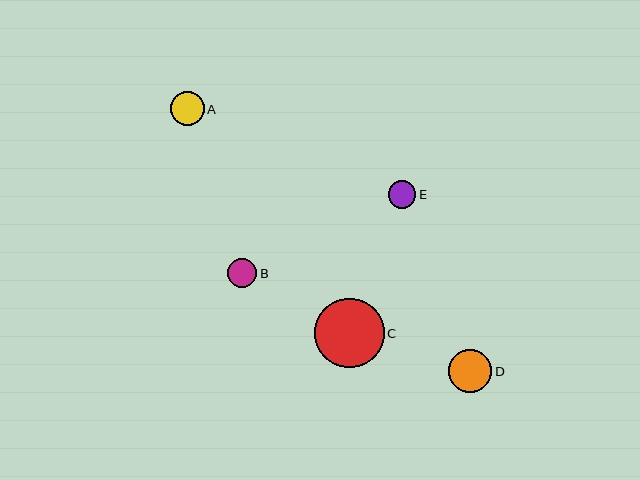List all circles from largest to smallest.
From largest to smallest: C, D, A, B, E.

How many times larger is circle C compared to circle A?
Circle C is approximately 2.1 times the size of circle A.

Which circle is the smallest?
Circle E is the smallest with a size of approximately 28 pixels.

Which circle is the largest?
Circle C is the largest with a size of approximately 69 pixels.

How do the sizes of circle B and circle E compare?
Circle B and circle E are approximately the same size.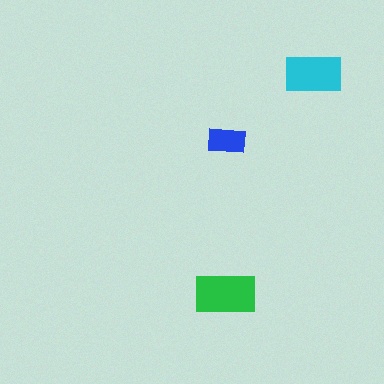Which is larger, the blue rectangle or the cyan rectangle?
The cyan one.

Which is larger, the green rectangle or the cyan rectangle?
The green one.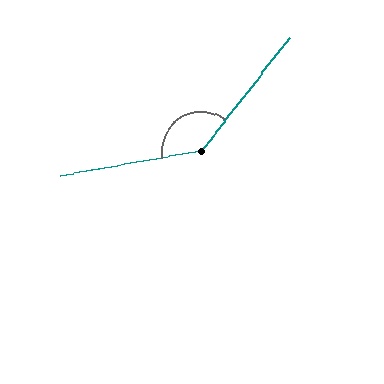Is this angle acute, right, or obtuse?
It is obtuse.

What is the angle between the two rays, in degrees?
Approximately 138 degrees.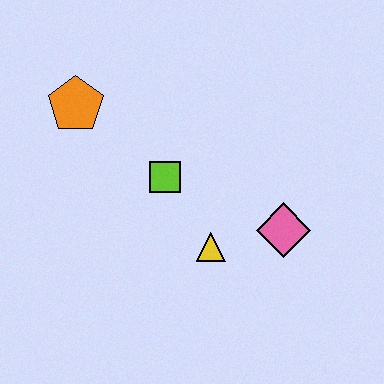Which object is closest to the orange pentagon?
The lime square is closest to the orange pentagon.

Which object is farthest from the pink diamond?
The orange pentagon is farthest from the pink diamond.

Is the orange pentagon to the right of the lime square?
No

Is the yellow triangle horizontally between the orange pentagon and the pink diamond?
Yes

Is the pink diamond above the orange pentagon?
No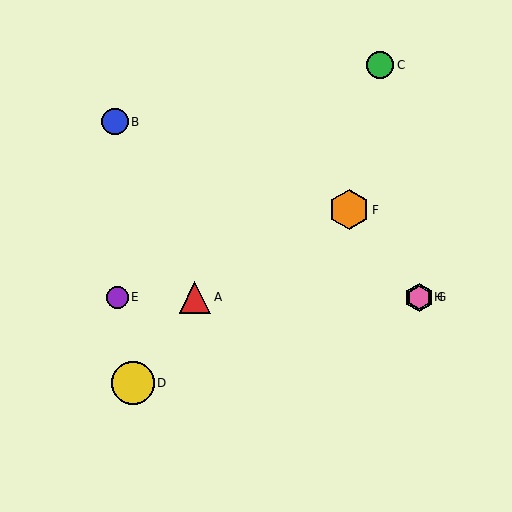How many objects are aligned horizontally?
4 objects (A, E, G, H) are aligned horizontally.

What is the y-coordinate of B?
Object B is at y≈122.